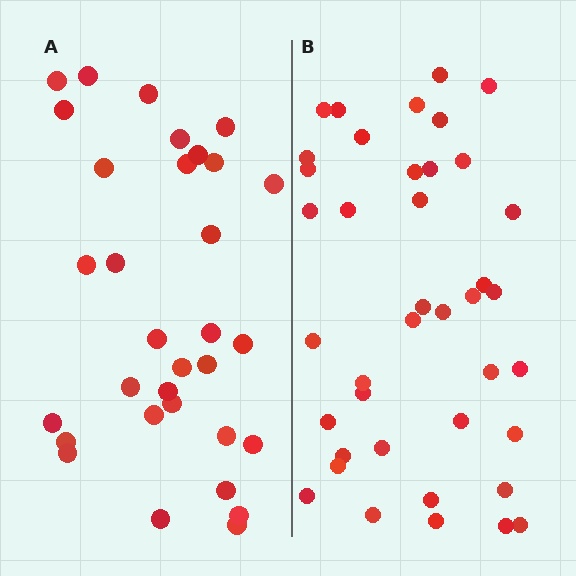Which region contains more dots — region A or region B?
Region B (the right region) has more dots.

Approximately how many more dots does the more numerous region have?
Region B has roughly 8 or so more dots than region A.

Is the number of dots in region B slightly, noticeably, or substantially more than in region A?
Region B has noticeably more, but not dramatically so. The ratio is roughly 1.2 to 1.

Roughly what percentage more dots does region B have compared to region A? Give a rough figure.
About 25% more.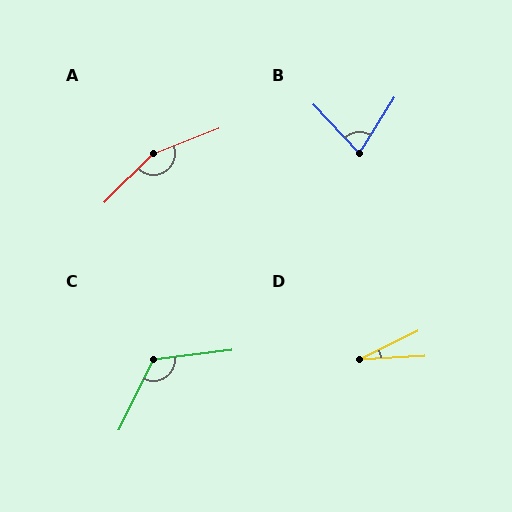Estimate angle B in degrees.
Approximately 76 degrees.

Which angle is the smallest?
D, at approximately 23 degrees.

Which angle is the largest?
A, at approximately 156 degrees.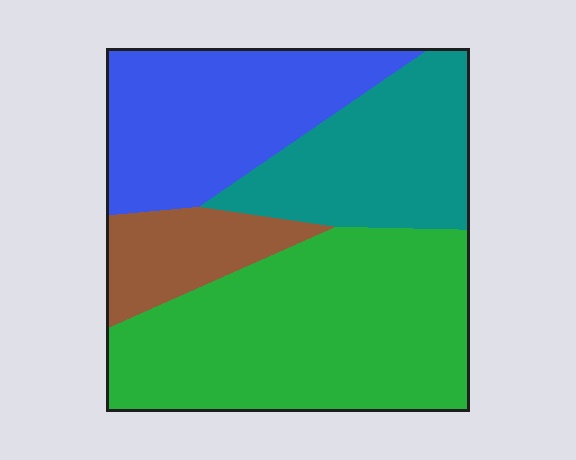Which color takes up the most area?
Green, at roughly 40%.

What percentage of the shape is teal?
Teal takes up between a sixth and a third of the shape.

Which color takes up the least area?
Brown, at roughly 10%.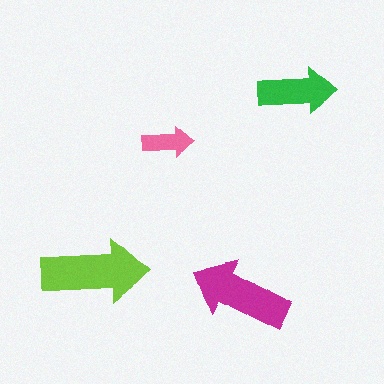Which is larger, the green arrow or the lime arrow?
The lime one.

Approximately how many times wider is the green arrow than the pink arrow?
About 1.5 times wider.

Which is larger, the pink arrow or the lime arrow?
The lime one.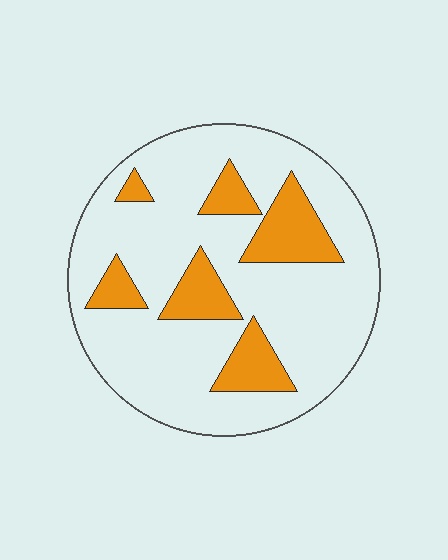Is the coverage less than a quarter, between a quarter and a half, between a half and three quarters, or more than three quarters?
Less than a quarter.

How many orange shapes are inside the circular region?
6.